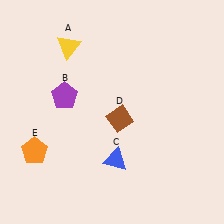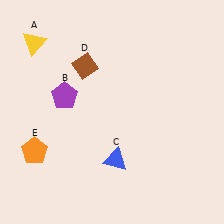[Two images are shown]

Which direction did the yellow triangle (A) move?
The yellow triangle (A) moved left.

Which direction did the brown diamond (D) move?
The brown diamond (D) moved up.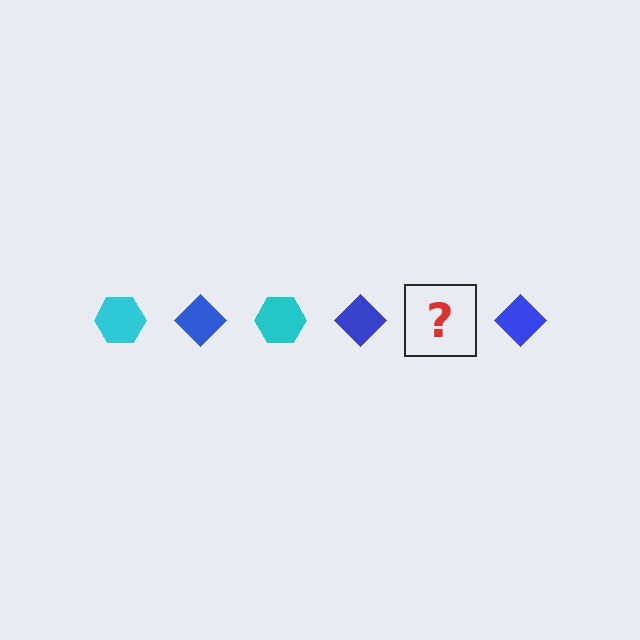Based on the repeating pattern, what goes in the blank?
The blank should be a cyan hexagon.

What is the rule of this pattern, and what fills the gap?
The rule is that the pattern alternates between cyan hexagon and blue diamond. The gap should be filled with a cyan hexagon.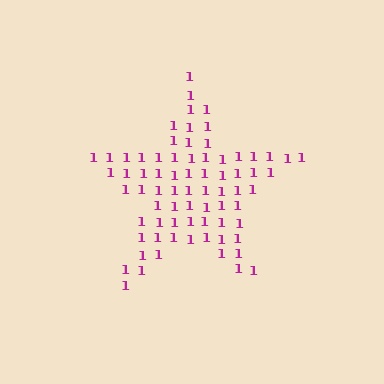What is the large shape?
The large shape is a star.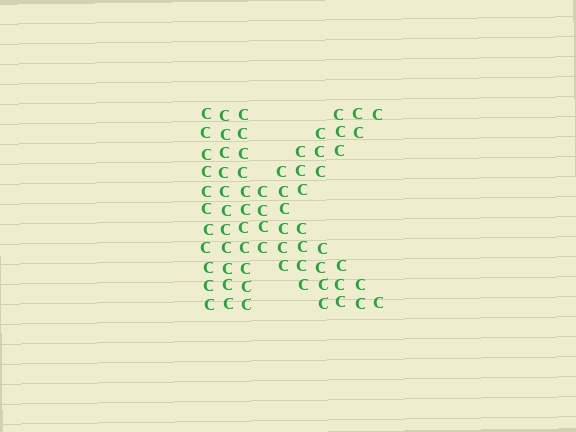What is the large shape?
The large shape is the letter K.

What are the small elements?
The small elements are letter C's.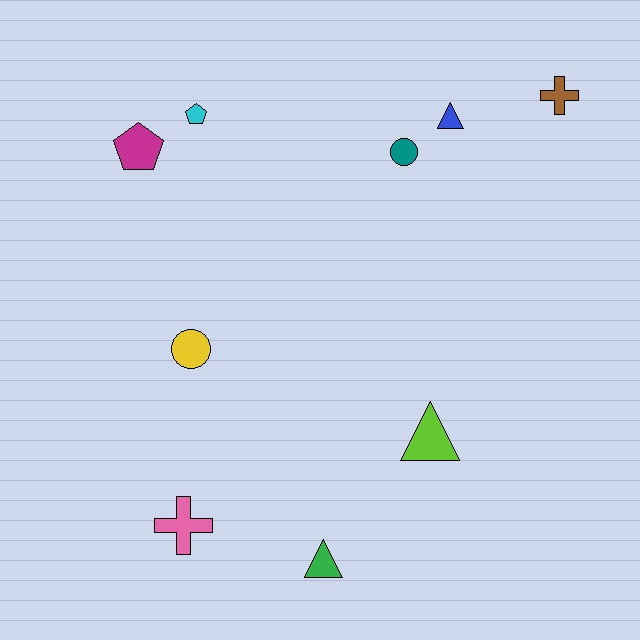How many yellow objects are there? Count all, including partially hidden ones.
There is 1 yellow object.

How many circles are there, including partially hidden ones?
There are 2 circles.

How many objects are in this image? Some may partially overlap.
There are 9 objects.